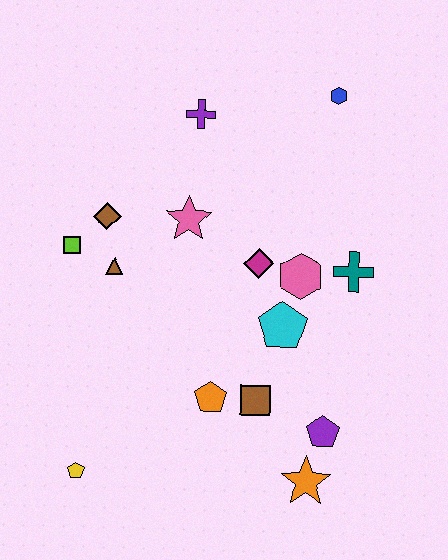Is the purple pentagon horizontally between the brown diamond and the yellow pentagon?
No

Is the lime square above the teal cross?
Yes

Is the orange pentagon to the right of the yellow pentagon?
Yes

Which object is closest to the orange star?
The purple pentagon is closest to the orange star.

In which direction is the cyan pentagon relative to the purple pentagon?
The cyan pentagon is above the purple pentagon.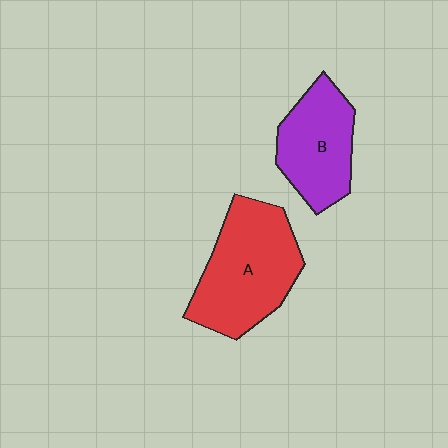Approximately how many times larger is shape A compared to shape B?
Approximately 1.4 times.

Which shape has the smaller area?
Shape B (purple).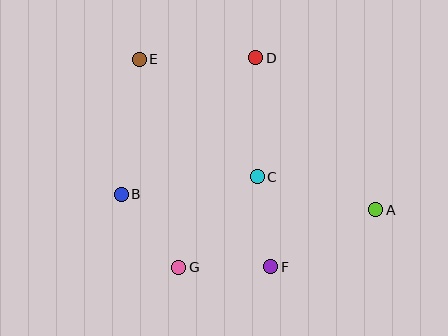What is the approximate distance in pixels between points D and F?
The distance between D and F is approximately 210 pixels.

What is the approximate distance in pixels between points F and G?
The distance between F and G is approximately 92 pixels.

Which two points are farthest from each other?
Points A and E are farthest from each other.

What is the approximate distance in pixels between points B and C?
The distance between B and C is approximately 137 pixels.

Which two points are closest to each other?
Points C and F are closest to each other.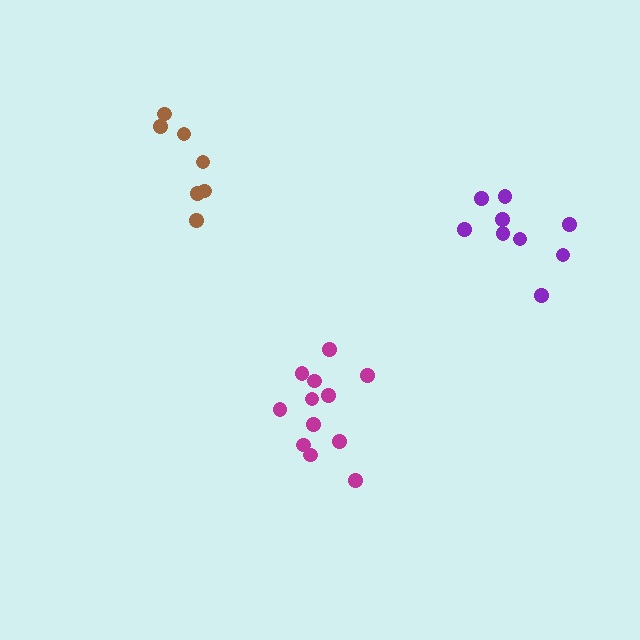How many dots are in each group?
Group 1: 9 dots, Group 2: 7 dots, Group 3: 12 dots (28 total).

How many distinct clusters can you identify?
There are 3 distinct clusters.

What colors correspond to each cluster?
The clusters are colored: purple, brown, magenta.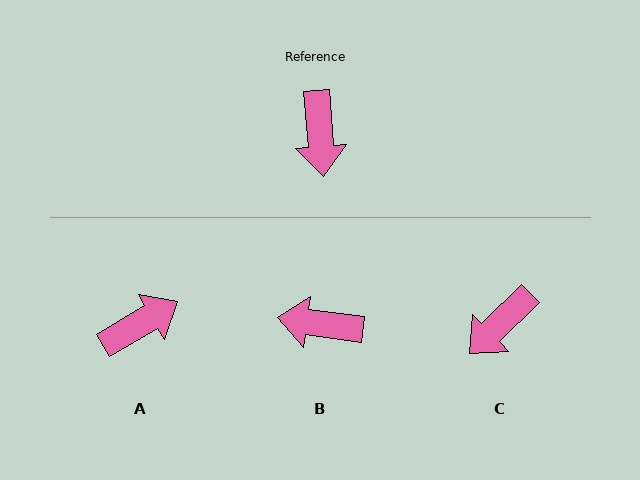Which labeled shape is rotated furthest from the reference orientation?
A, about 115 degrees away.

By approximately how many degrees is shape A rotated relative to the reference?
Approximately 115 degrees counter-clockwise.